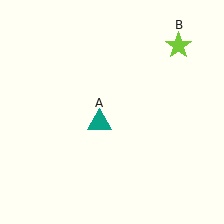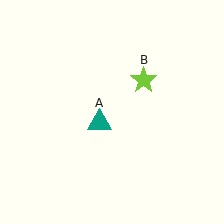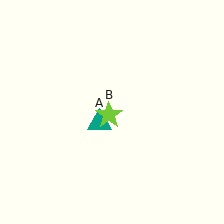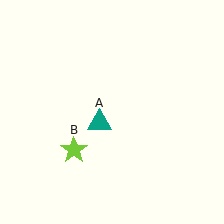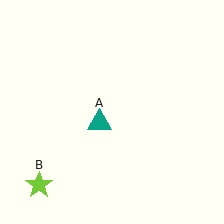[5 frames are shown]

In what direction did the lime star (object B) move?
The lime star (object B) moved down and to the left.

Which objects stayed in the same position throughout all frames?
Teal triangle (object A) remained stationary.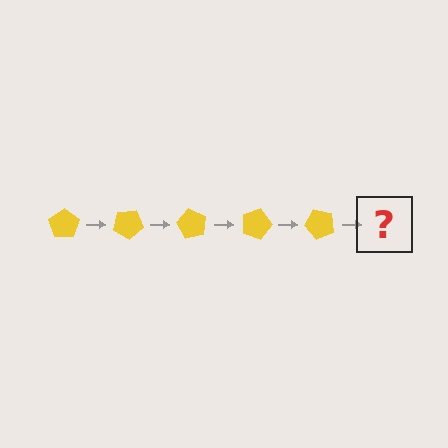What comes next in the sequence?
The next element should be a yellow pentagon rotated 150 degrees.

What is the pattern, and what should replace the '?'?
The pattern is that the pentagon rotates 30 degrees each step. The '?' should be a yellow pentagon rotated 150 degrees.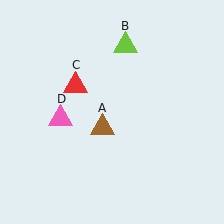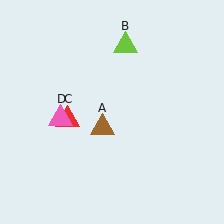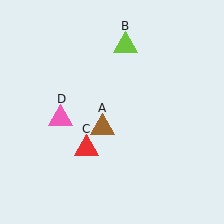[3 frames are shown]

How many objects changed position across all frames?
1 object changed position: red triangle (object C).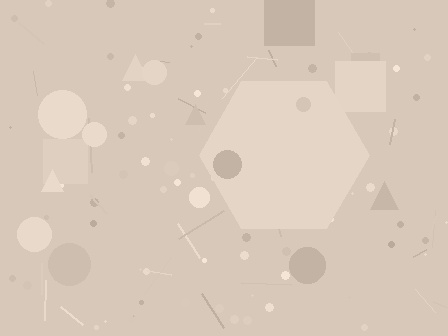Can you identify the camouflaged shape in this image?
The camouflaged shape is a hexagon.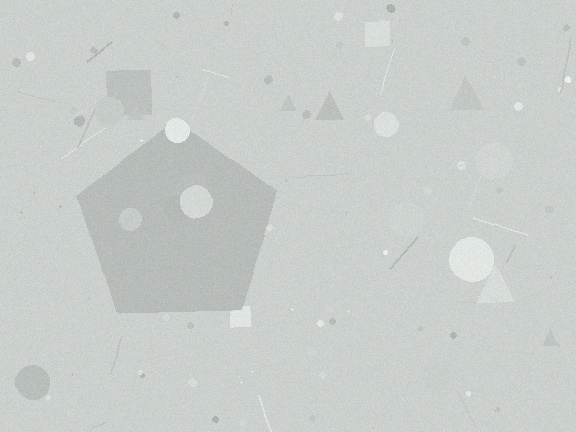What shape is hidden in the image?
A pentagon is hidden in the image.